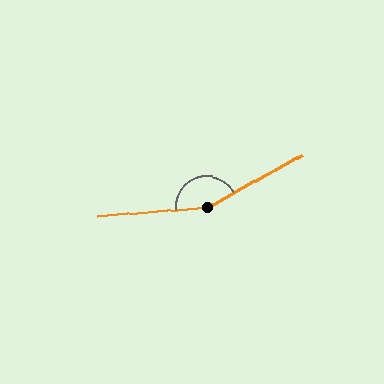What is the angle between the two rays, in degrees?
Approximately 156 degrees.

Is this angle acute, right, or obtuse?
It is obtuse.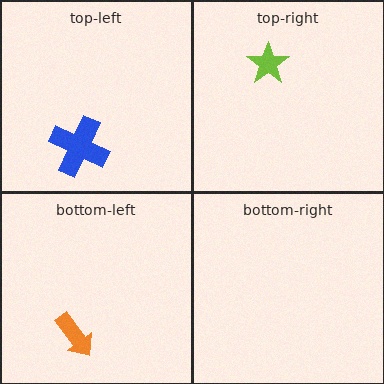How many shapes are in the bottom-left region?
1.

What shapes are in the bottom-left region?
The orange arrow.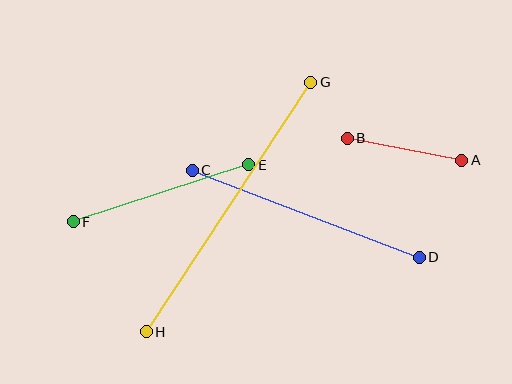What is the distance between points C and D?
The distance is approximately 243 pixels.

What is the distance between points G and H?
The distance is approximately 299 pixels.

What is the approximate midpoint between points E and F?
The midpoint is at approximately (161, 193) pixels.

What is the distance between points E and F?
The distance is approximately 185 pixels.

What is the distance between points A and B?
The distance is approximately 117 pixels.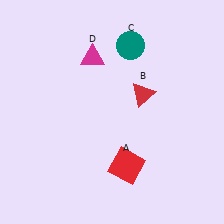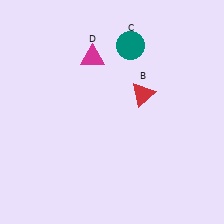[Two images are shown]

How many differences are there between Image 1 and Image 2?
There is 1 difference between the two images.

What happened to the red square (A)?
The red square (A) was removed in Image 2. It was in the bottom-right area of Image 1.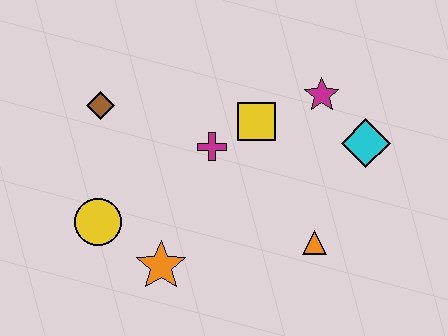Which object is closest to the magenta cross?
The yellow square is closest to the magenta cross.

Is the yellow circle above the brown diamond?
No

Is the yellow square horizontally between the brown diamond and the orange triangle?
Yes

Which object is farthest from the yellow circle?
The cyan diamond is farthest from the yellow circle.